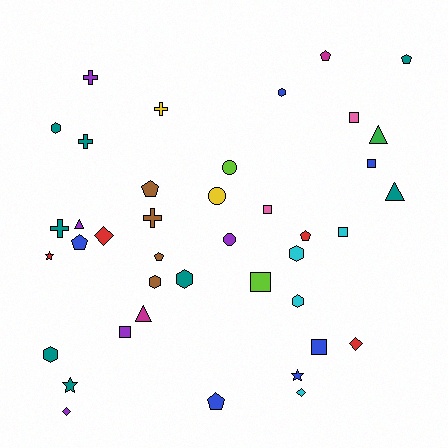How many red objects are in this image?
There are 4 red objects.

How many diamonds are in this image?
There are 4 diamonds.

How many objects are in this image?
There are 40 objects.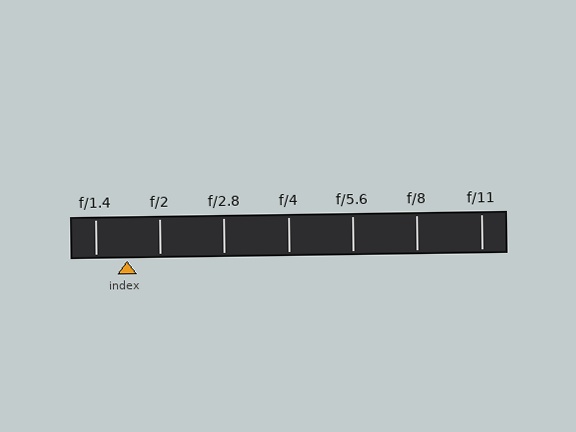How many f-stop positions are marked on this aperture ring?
There are 7 f-stop positions marked.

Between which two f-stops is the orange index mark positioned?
The index mark is between f/1.4 and f/2.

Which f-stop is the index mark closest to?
The index mark is closest to f/1.4.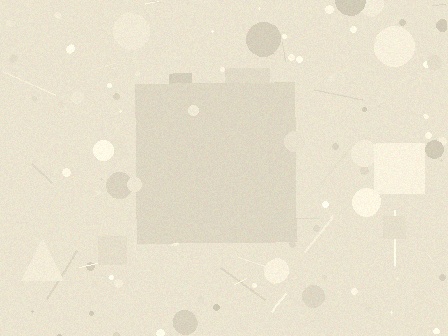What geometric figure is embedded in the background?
A square is embedded in the background.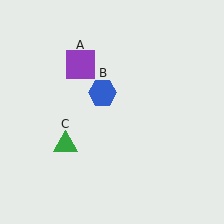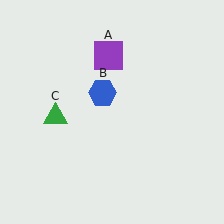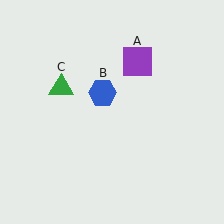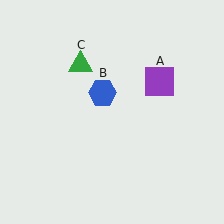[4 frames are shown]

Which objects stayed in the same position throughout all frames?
Blue hexagon (object B) remained stationary.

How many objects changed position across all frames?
2 objects changed position: purple square (object A), green triangle (object C).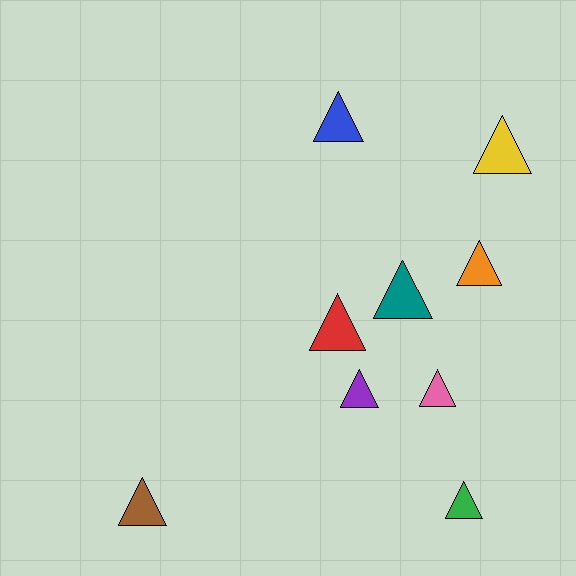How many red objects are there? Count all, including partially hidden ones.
There is 1 red object.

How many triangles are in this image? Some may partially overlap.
There are 9 triangles.